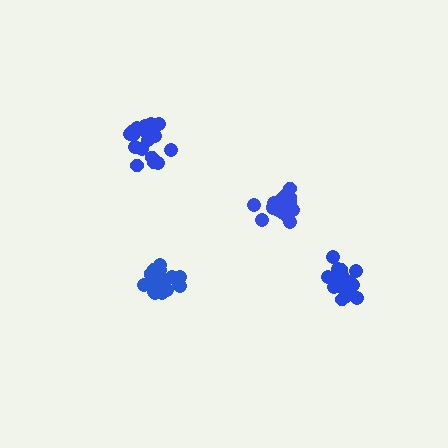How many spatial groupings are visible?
There are 4 spatial groupings.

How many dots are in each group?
Group 1: 19 dots, Group 2: 19 dots, Group 3: 18 dots, Group 4: 19 dots (75 total).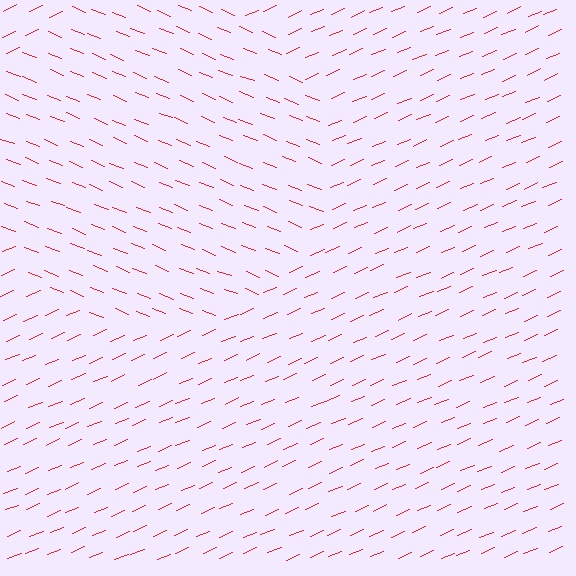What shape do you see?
I see a circle.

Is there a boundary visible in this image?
Yes, there is a texture boundary formed by a change in line orientation.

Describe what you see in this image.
The image is filled with small red line segments. A circle region in the image has lines oriented differently from the surrounding lines, creating a visible texture boundary.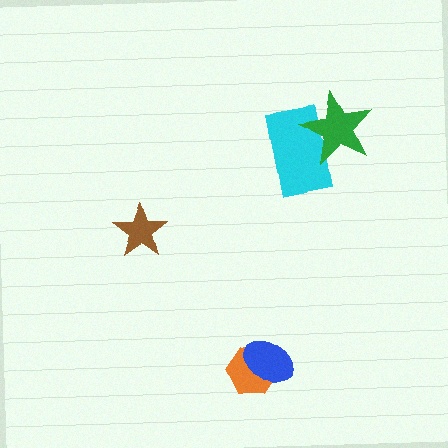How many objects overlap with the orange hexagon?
1 object overlaps with the orange hexagon.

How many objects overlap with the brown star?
0 objects overlap with the brown star.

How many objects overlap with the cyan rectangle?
1 object overlaps with the cyan rectangle.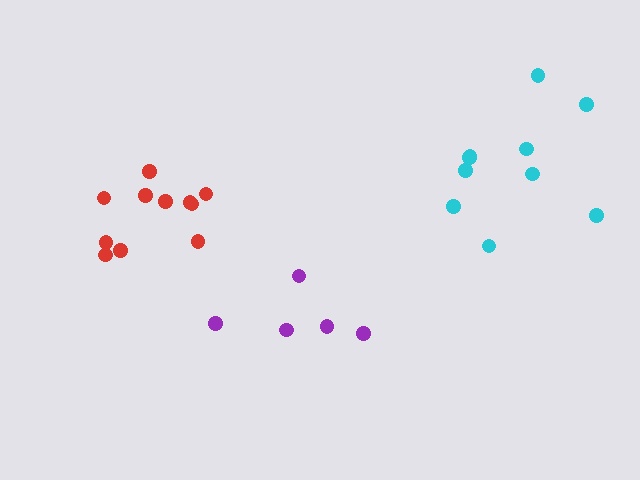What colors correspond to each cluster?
The clusters are colored: purple, cyan, red.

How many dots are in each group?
Group 1: 5 dots, Group 2: 10 dots, Group 3: 11 dots (26 total).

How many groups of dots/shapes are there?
There are 3 groups.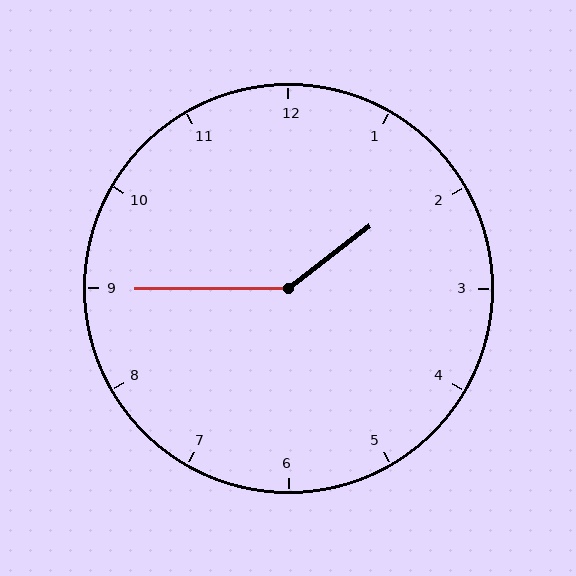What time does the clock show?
1:45.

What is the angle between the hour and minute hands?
Approximately 142 degrees.